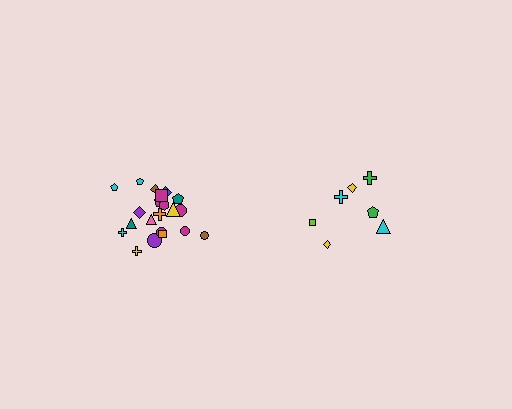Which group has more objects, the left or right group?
The left group.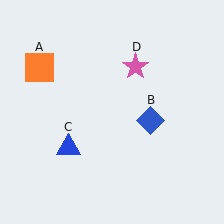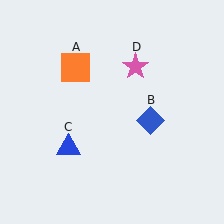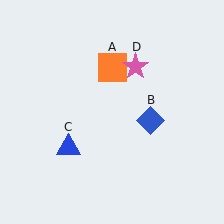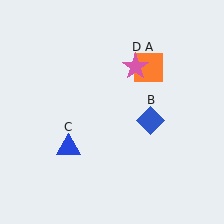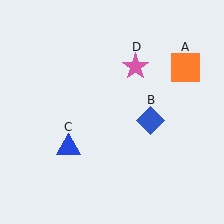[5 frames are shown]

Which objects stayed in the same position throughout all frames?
Blue diamond (object B) and blue triangle (object C) and pink star (object D) remained stationary.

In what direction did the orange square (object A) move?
The orange square (object A) moved right.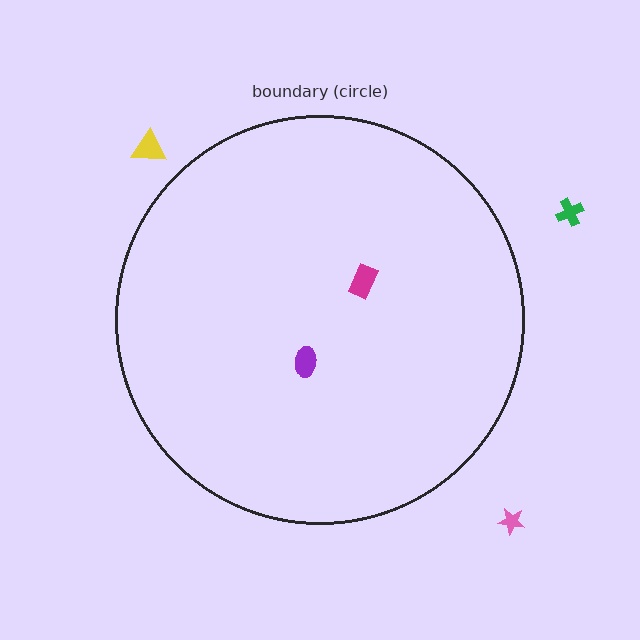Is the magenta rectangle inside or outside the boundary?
Inside.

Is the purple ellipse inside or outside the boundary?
Inside.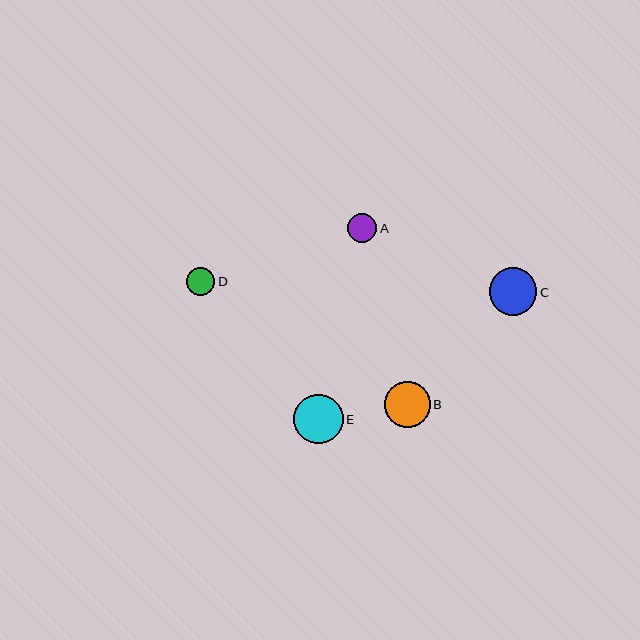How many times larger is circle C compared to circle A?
Circle C is approximately 1.6 times the size of circle A.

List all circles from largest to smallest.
From largest to smallest: E, C, B, A, D.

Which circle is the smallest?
Circle D is the smallest with a size of approximately 28 pixels.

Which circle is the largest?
Circle E is the largest with a size of approximately 50 pixels.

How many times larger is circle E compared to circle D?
Circle E is approximately 1.8 times the size of circle D.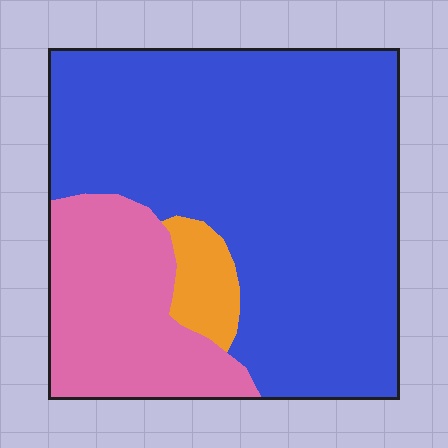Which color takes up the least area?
Orange, at roughly 5%.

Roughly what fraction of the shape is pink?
Pink covers roughly 25% of the shape.